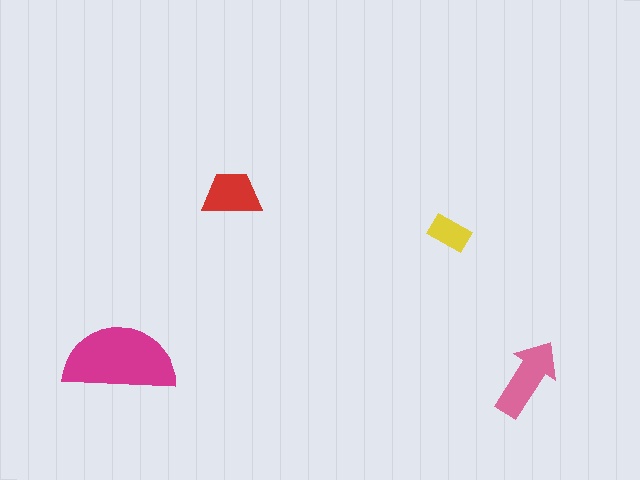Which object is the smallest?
The yellow rectangle.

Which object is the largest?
The magenta semicircle.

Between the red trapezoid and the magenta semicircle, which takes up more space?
The magenta semicircle.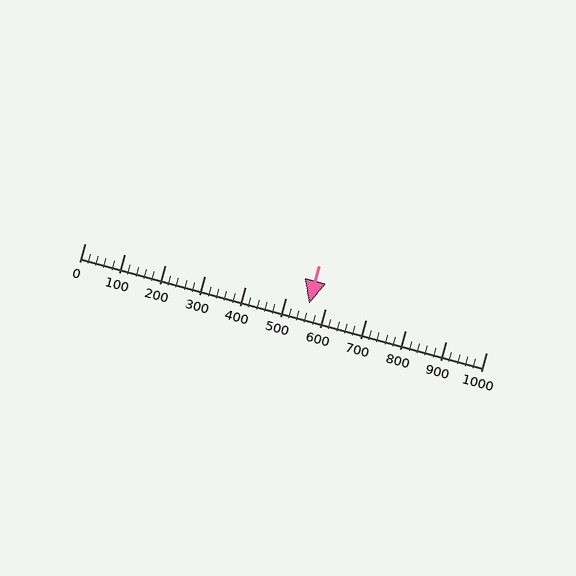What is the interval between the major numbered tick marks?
The major tick marks are spaced 100 units apart.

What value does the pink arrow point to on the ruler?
The pink arrow points to approximately 560.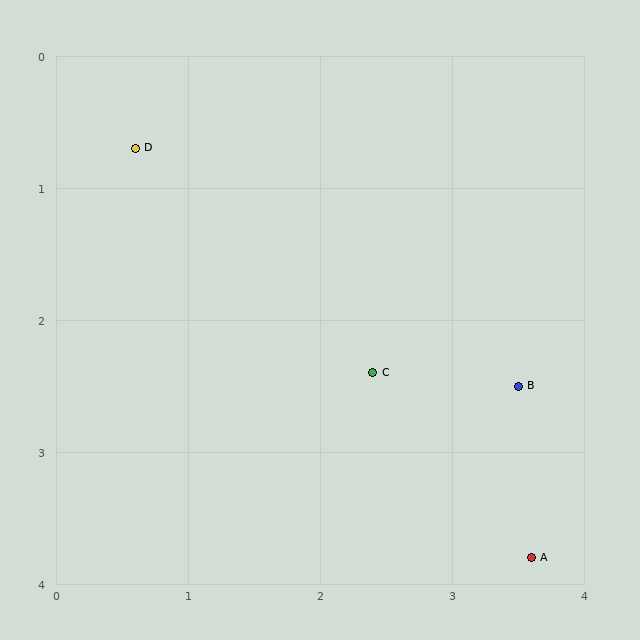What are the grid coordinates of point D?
Point D is at approximately (0.6, 0.7).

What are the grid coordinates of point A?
Point A is at approximately (3.6, 3.8).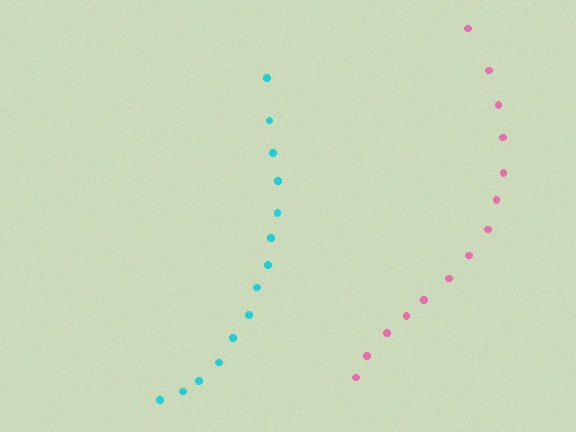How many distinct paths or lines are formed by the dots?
There are 2 distinct paths.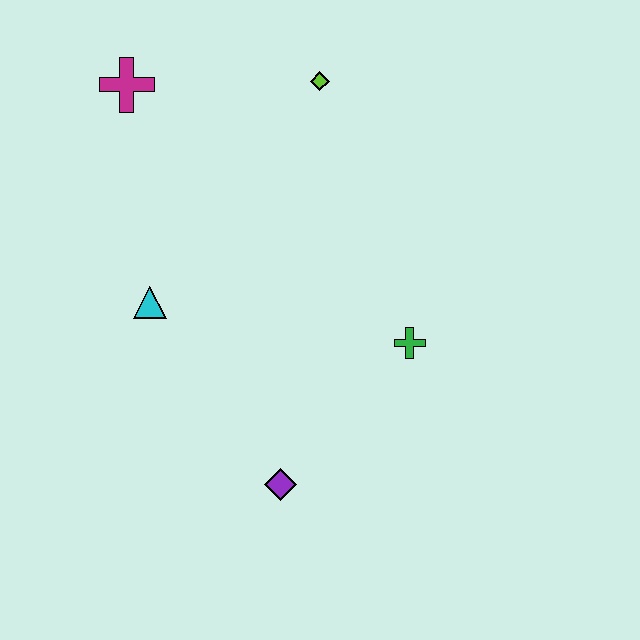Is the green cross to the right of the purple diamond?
Yes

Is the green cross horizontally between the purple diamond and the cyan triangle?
No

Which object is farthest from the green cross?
The magenta cross is farthest from the green cross.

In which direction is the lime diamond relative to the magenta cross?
The lime diamond is to the right of the magenta cross.